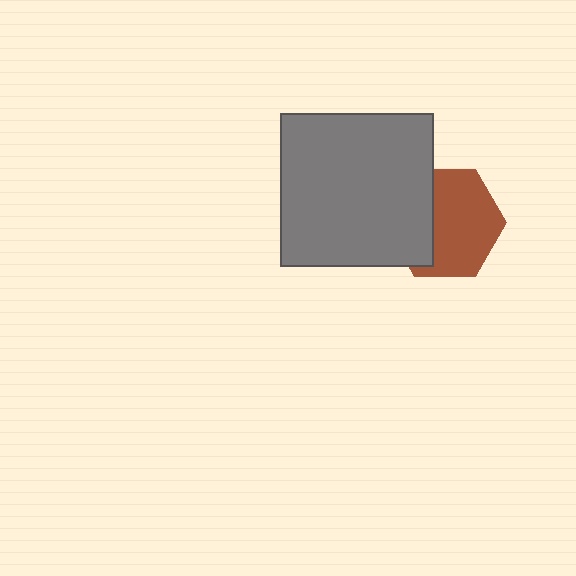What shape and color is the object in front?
The object in front is a gray square.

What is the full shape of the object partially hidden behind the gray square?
The partially hidden object is a brown hexagon.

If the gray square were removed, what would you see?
You would see the complete brown hexagon.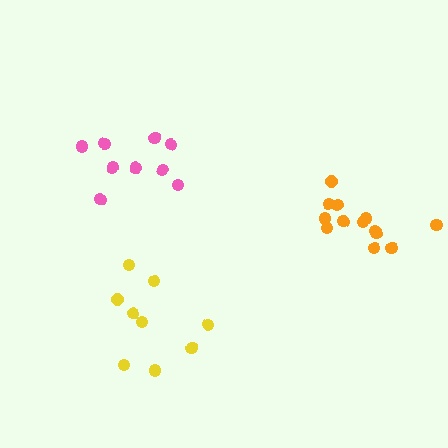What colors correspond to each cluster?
The clusters are colored: yellow, pink, orange.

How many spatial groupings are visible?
There are 3 spatial groupings.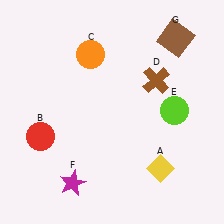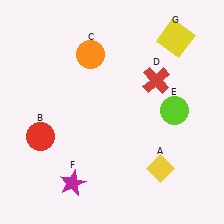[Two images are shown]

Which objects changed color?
D changed from brown to red. G changed from brown to yellow.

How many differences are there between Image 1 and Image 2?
There are 2 differences between the two images.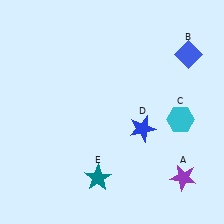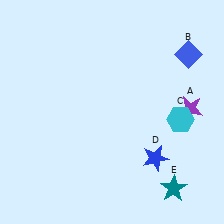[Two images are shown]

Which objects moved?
The objects that moved are: the purple star (A), the blue star (D), the teal star (E).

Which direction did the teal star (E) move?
The teal star (E) moved right.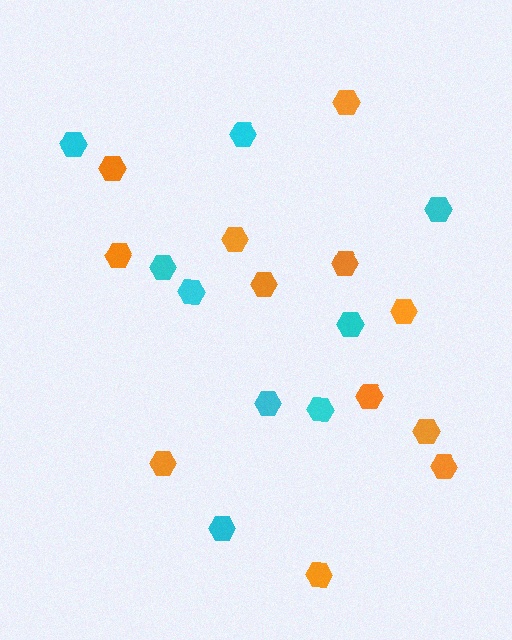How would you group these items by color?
There are 2 groups: one group of cyan hexagons (9) and one group of orange hexagons (12).